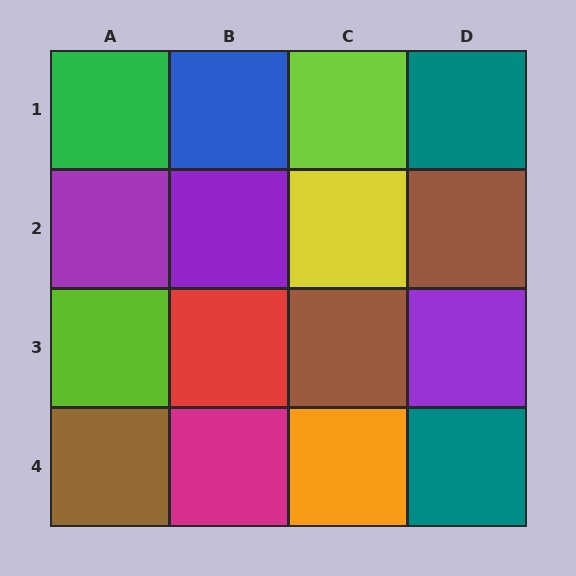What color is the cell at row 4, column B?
Magenta.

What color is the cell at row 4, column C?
Orange.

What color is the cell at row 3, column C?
Brown.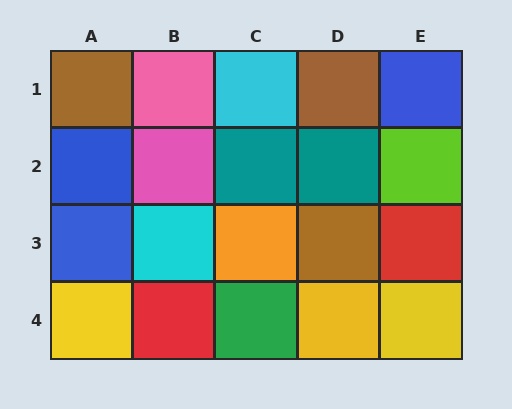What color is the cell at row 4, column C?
Green.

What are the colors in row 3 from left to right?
Blue, cyan, orange, brown, red.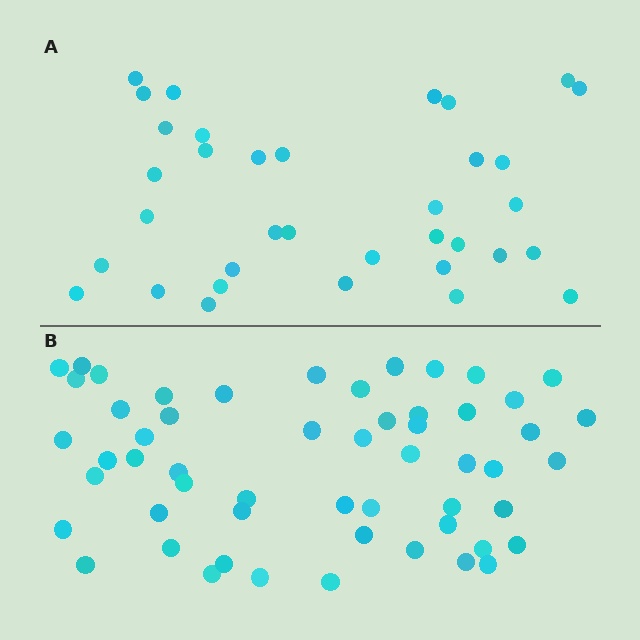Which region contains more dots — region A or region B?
Region B (the bottom region) has more dots.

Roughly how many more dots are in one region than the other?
Region B has approximately 20 more dots than region A.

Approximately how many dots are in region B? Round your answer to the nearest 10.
About 60 dots. (The exact count is 55, which rounds to 60.)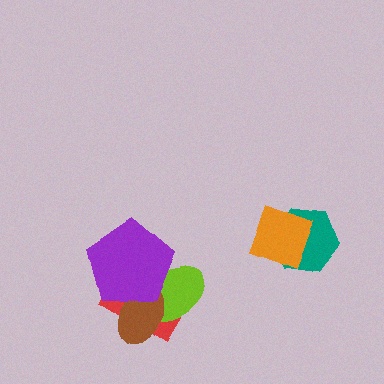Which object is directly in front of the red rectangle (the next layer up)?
The lime ellipse is directly in front of the red rectangle.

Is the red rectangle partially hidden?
Yes, it is partially covered by another shape.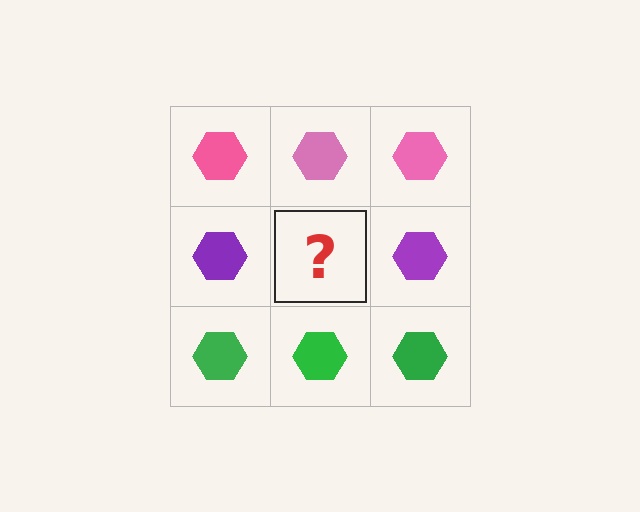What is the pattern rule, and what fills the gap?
The rule is that each row has a consistent color. The gap should be filled with a purple hexagon.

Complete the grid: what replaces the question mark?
The question mark should be replaced with a purple hexagon.